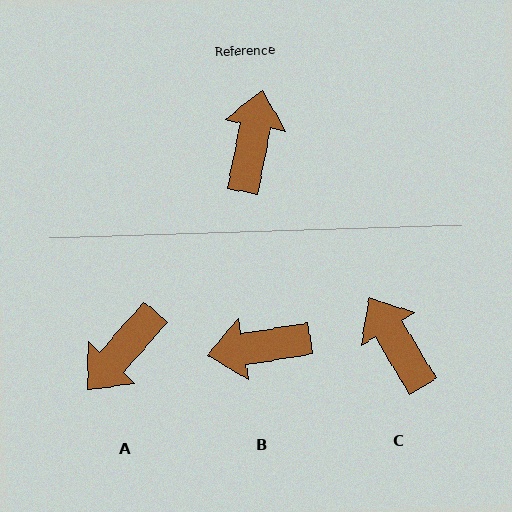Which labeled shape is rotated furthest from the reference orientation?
A, about 149 degrees away.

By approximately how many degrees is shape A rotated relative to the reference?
Approximately 149 degrees counter-clockwise.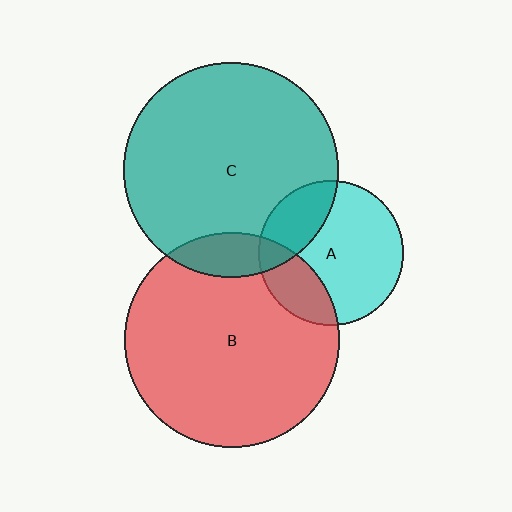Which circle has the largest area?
Circle B (red).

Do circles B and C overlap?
Yes.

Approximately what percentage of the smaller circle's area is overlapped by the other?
Approximately 10%.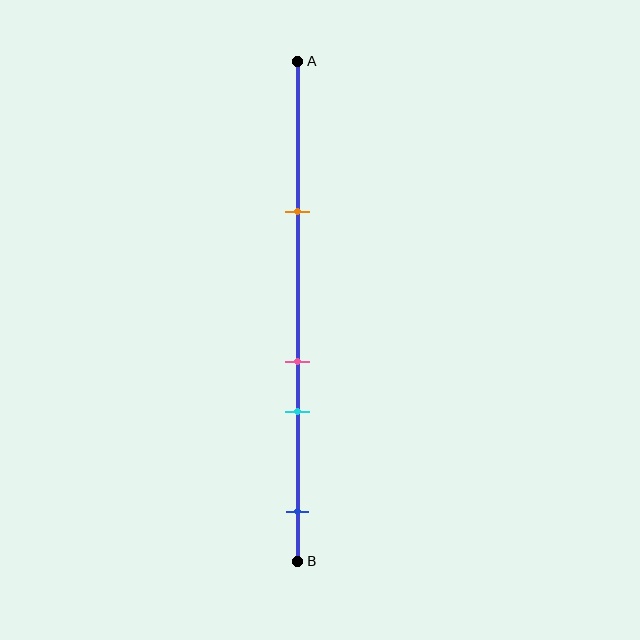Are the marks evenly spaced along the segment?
No, the marks are not evenly spaced.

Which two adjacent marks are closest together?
The pink and cyan marks are the closest adjacent pair.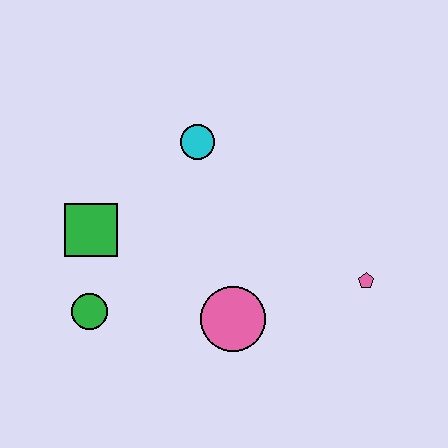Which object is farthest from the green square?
The pink pentagon is farthest from the green square.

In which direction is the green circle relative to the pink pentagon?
The green circle is to the left of the pink pentagon.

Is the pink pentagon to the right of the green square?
Yes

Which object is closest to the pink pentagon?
The pink circle is closest to the pink pentagon.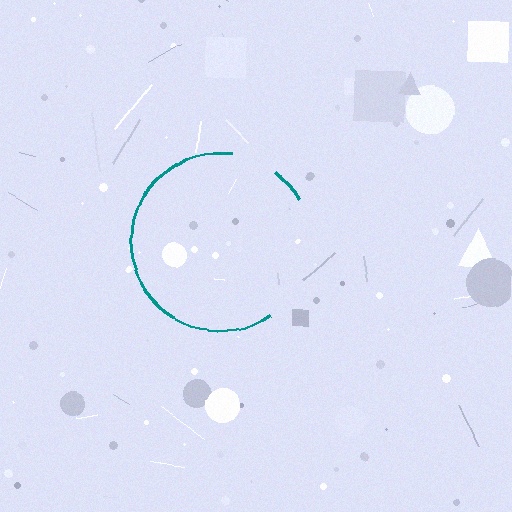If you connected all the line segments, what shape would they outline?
They would outline a circle.